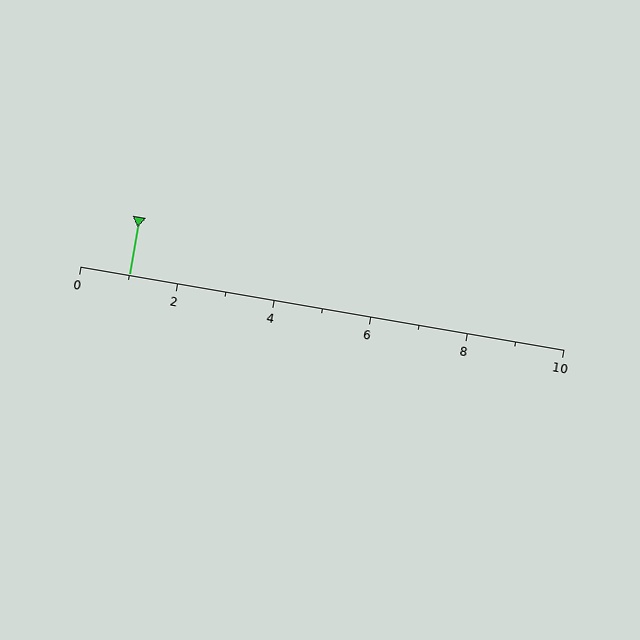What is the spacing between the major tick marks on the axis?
The major ticks are spaced 2 apart.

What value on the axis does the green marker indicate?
The marker indicates approximately 1.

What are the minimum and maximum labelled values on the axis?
The axis runs from 0 to 10.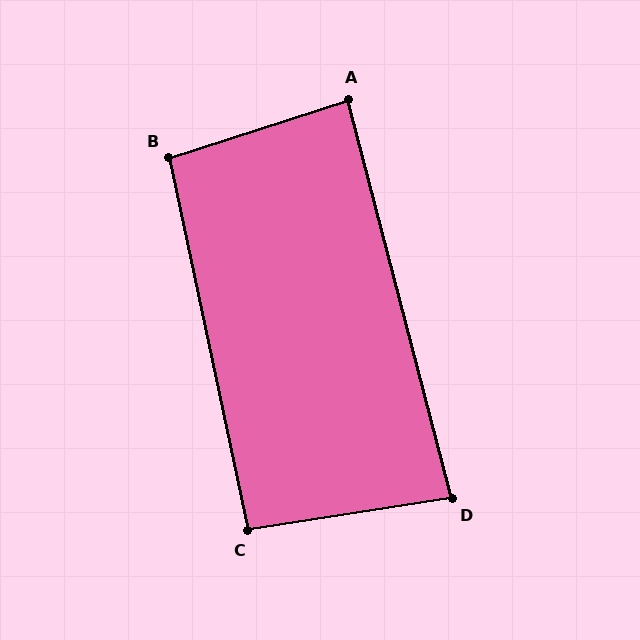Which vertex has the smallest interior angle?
D, at approximately 84 degrees.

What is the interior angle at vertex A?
Approximately 87 degrees (approximately right).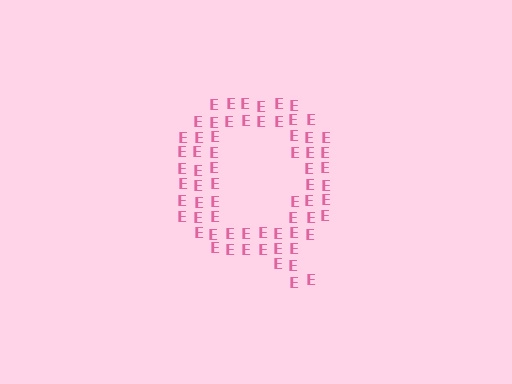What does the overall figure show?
The overall figure shows the letter Q.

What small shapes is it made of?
It is made of small letter E's.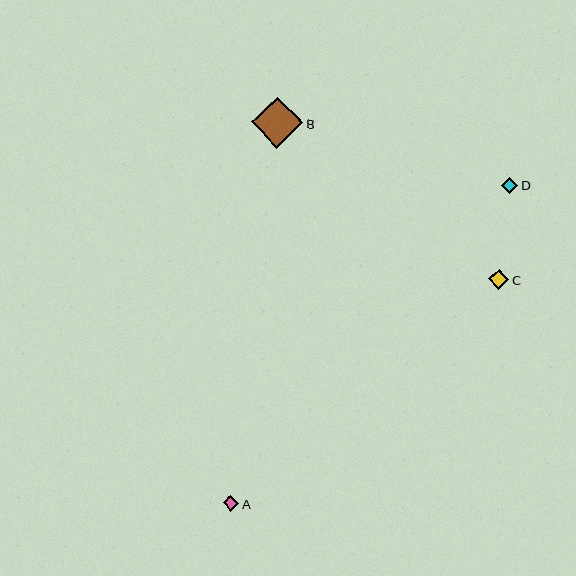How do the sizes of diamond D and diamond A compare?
Diamond D and diamond A are approximately the same size.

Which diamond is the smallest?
Diamond A is the smallest with a size of approximately 16 pixels.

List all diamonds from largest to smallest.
From largest to smallest: B, C, D, A.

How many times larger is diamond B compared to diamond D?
Diamond B is approximately 3.2 times the size of diamond D.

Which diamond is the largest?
Diamond B is the largest with a size of approximately 52 pixels.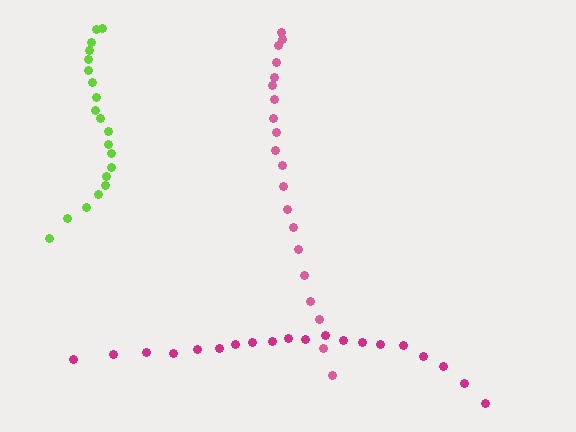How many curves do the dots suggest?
There are 3 distinct paths.